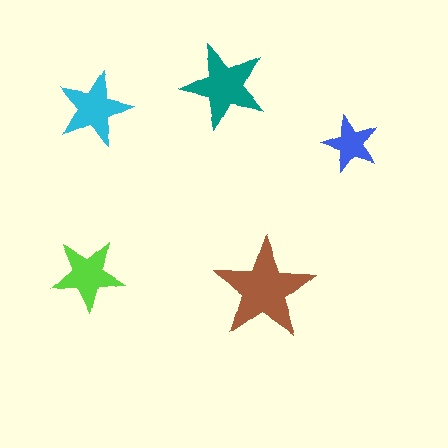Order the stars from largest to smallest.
the brown one, the teal one, the cyan one, the lime one, the blue one.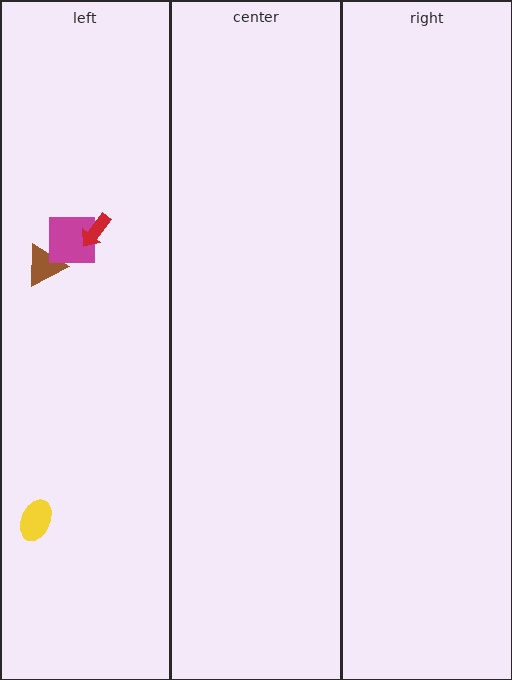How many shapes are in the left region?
4.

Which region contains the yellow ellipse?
The left region.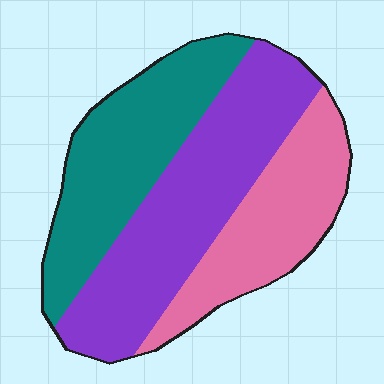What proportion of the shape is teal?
Teal takes up about one third (1/3) of the shape.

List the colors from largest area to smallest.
From largest to smallest: purple, teal, pink.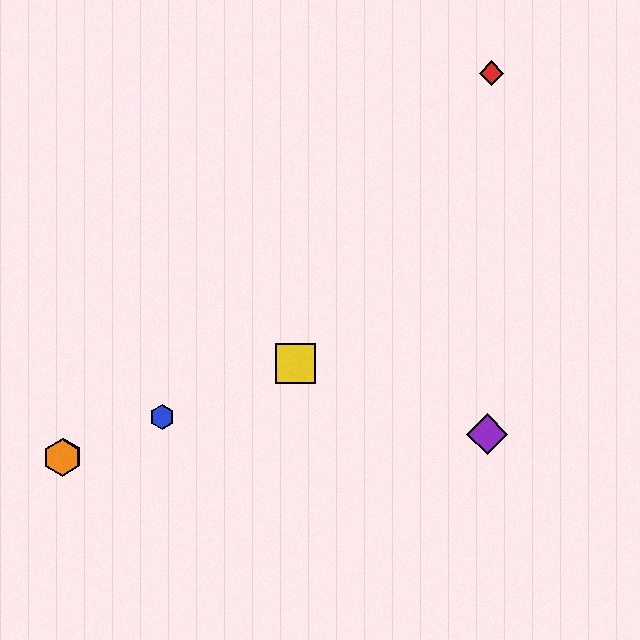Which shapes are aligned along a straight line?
The blue hexagon, the green hexagon, the yellow square, the orange hexagon are aligned along a straight line.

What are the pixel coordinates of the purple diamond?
The purple diamond is at (487, 434).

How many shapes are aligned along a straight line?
4 shapes (the blue hexagon, the green hexagon, the yellow square, the orange hexagon) are aligned along a straight line.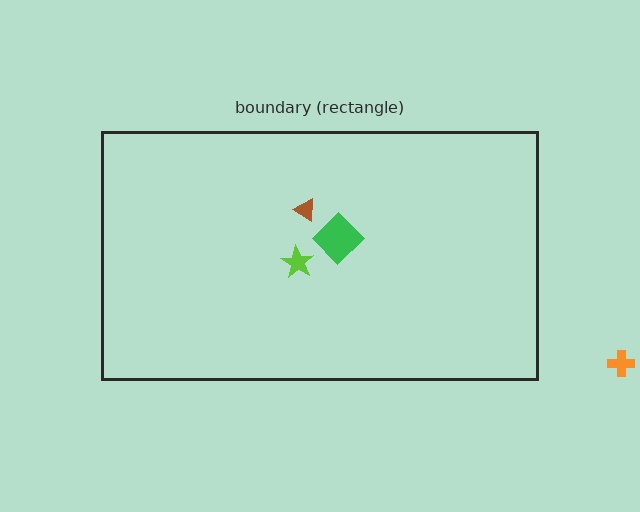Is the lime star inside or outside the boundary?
Inside.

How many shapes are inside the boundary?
3 inside, 1 outside.